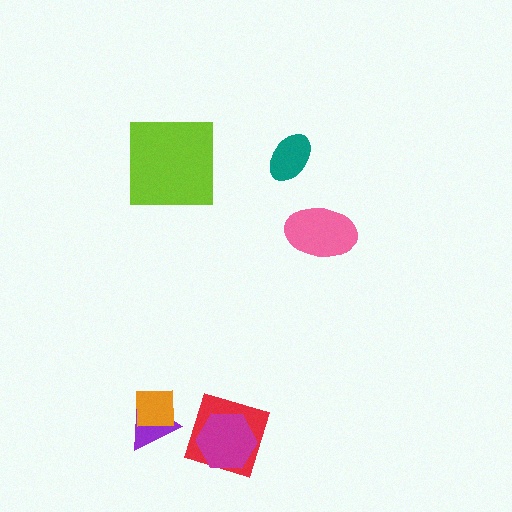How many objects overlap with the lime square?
0 objects overlap with the lime square.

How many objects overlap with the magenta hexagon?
1 object overlaps with the magenta hexagon.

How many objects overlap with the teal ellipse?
0 objects overlap with the teal ellipse.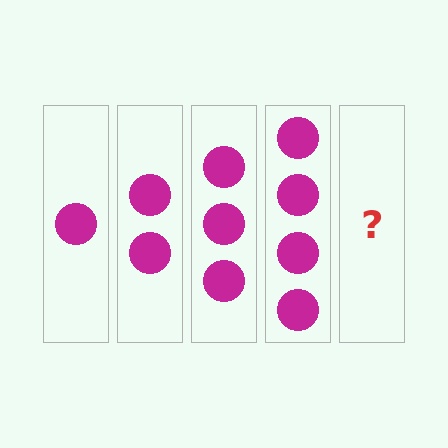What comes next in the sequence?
The next element should be 5 circles.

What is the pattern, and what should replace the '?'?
The pattern is that each step adds one more circle. The '?' should be 5 circles.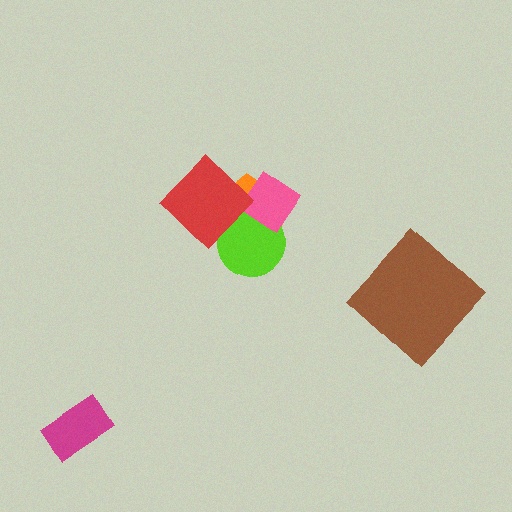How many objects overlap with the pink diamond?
3 objects overlap with the pink diamond.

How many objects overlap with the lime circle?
3 objects overlap with the lime circle.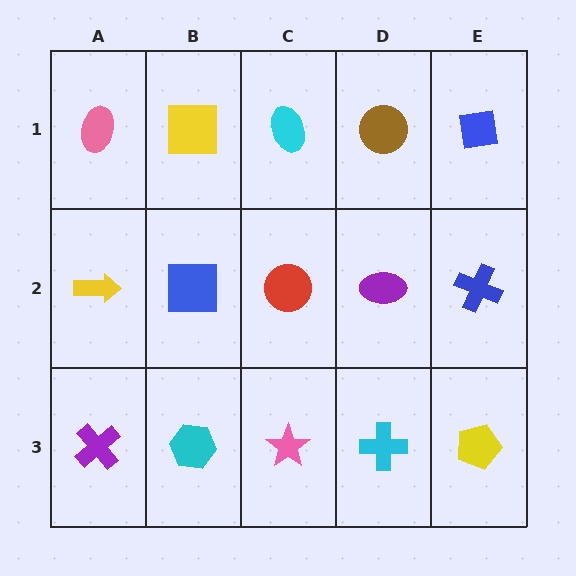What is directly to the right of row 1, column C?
A brown circle.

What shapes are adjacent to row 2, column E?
A blue square (row 1, column E), a yellow pentagon (row 3, column E), a purple ellipse (row 2, column D).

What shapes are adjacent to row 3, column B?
A blue square (row 2, column B), a purple cross (row 3, column A), a pink star (row 3, column C).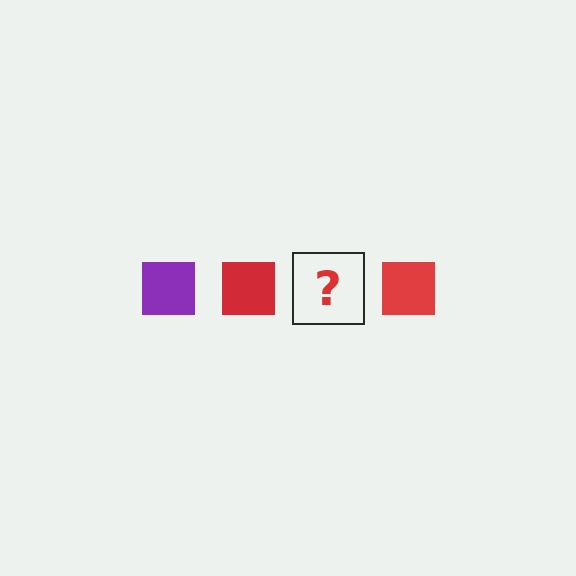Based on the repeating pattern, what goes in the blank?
The blank should be a purple square.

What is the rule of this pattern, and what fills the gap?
The rule is that the pattern cycles through purple, red squares. The gap should be filled with a purple square.